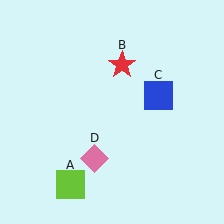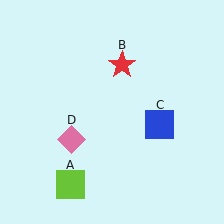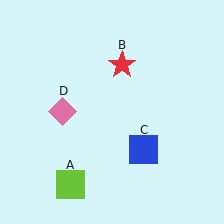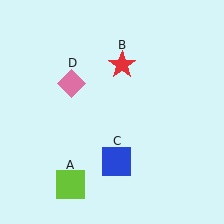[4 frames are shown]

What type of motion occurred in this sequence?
The blue square (object C), pink diamond (object D) rotated clockwise around the center of the scene.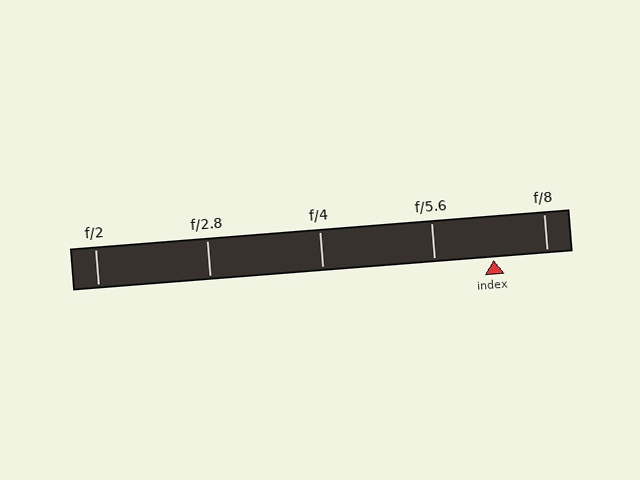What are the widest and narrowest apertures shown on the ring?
The widest aperture shown is f/2 and the narrowest is f/8.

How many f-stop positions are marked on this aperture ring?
There are 5 f-stop positions marked.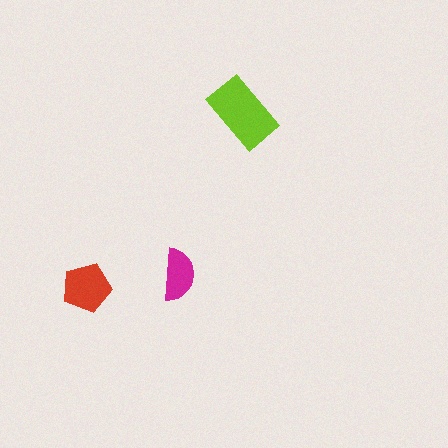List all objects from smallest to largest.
The magenta semicircle, the red pentagon, the lime rectangle.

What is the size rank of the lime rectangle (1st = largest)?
1st.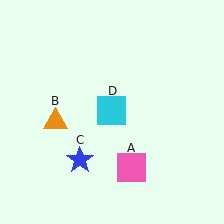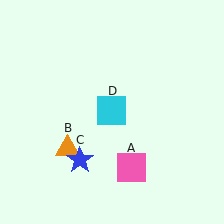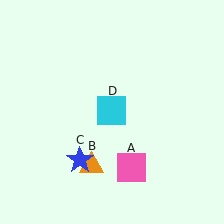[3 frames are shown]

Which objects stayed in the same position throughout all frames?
Pink square (object A) and blue star (object C) and cyan square (object D) remained stationary.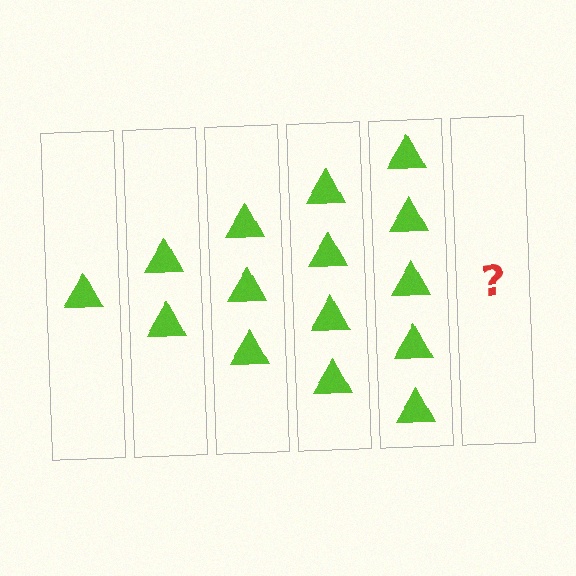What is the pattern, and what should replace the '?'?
The pattern is that each step adds one more triangle. The '?' should be 6 triangles.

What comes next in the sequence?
The next element should be 6 triangles.